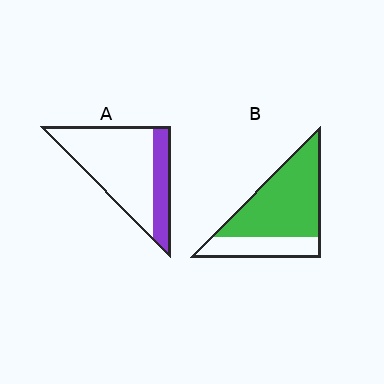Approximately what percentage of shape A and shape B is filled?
A is approximately 25% and B is approximately 70%.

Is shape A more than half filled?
No.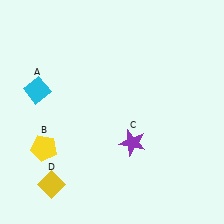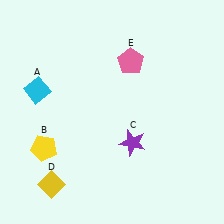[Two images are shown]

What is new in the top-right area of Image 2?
A pink pentagon (E) was added in the top-right area of Image 2.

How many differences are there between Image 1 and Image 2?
There is 1 difference between the two images.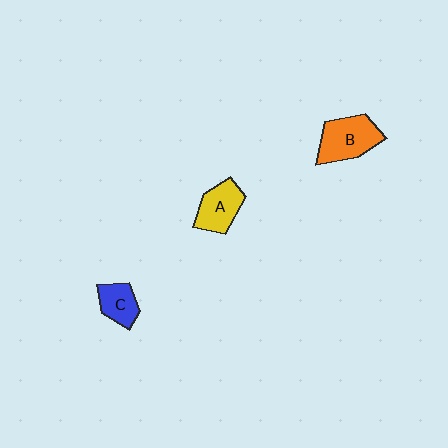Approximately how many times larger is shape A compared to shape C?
Approximately 1.3 times.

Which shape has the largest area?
Shape B (orange).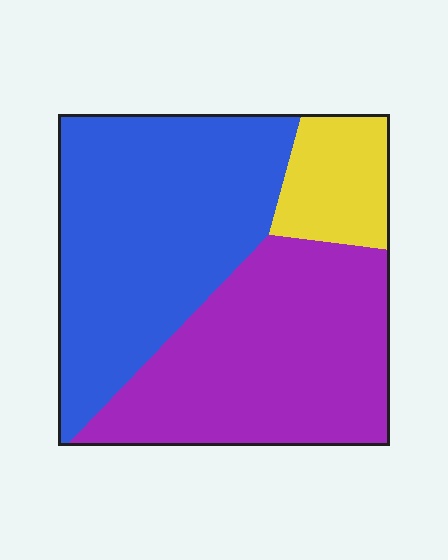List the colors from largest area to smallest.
From largest to smallest: blue, purple, yellow.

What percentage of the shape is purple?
Purple covers roughly 40% of the shape.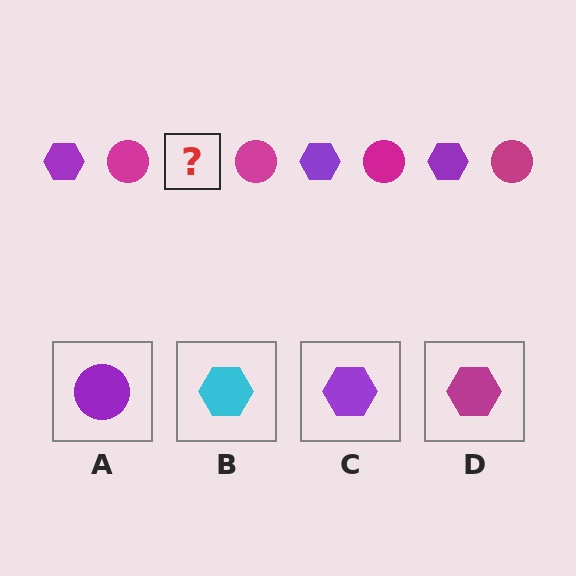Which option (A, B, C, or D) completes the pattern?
C.